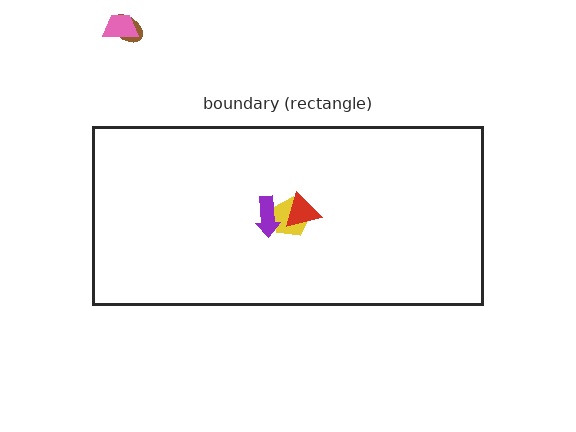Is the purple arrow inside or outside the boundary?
Inside.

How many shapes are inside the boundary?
3 inside, 2 outside.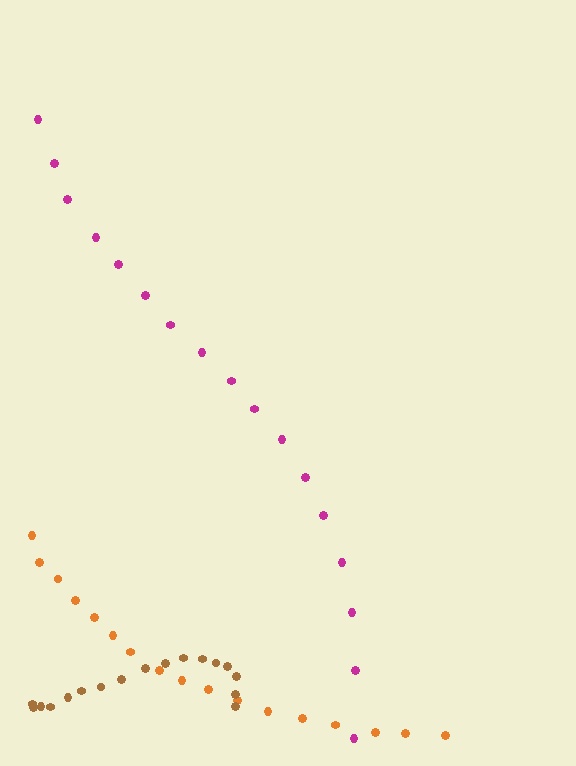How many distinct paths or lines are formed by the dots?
There are 3 distinct paths.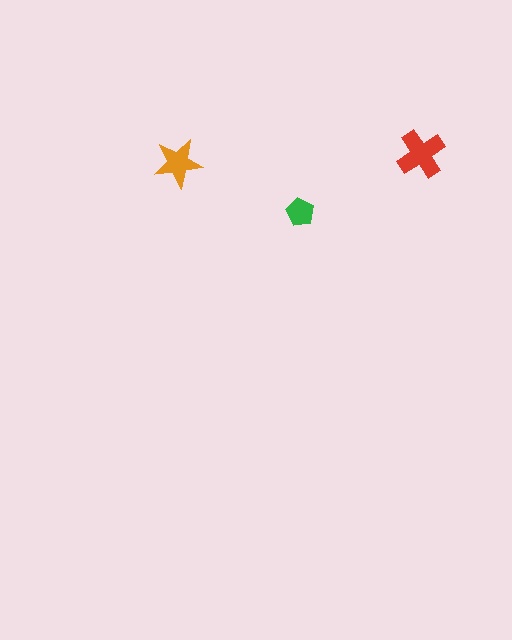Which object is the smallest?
The green pentagon.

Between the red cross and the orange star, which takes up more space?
The red cross.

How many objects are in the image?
There are 3 objects in the image.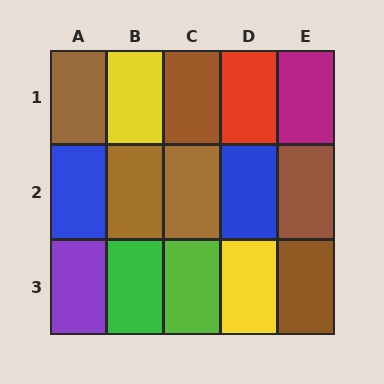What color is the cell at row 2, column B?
Brown.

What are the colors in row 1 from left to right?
Brown, yellow, brown, red, magenta.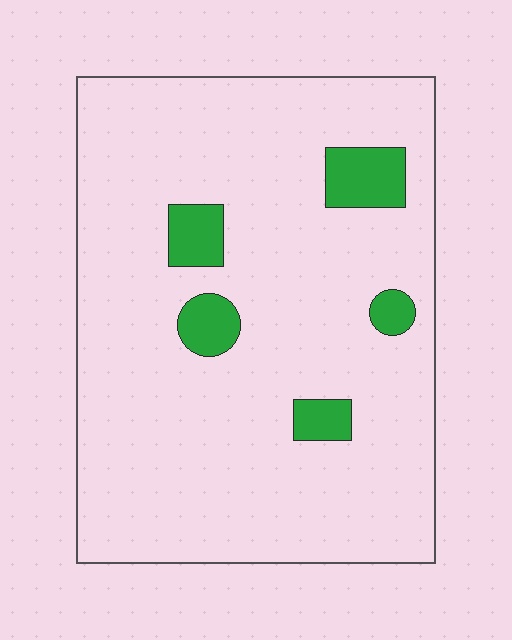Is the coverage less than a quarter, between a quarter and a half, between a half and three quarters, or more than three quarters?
Less than a quarter.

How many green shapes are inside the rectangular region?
5.